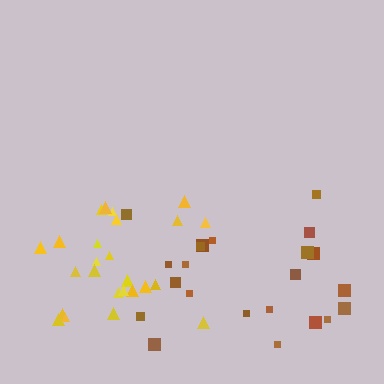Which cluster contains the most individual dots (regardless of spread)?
Yellow (25).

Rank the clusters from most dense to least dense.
yellow, brown.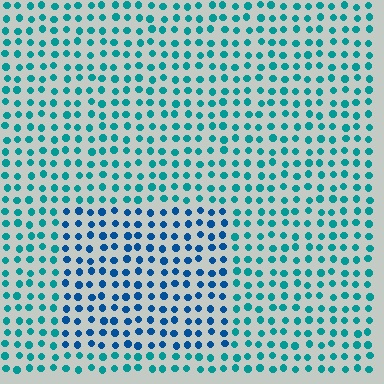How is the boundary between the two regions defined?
The boundary is defined purely by a slight shift in hue (about 32 degrees). Spacing, size, and orientation are identical on both sides.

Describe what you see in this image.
The image is filled with small teal elements in a uniform arrangement. A rectangle-shaped region is visible where the elements are tinted to a slightly different hue, forming a subtle color boundary.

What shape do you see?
I see a rectangle.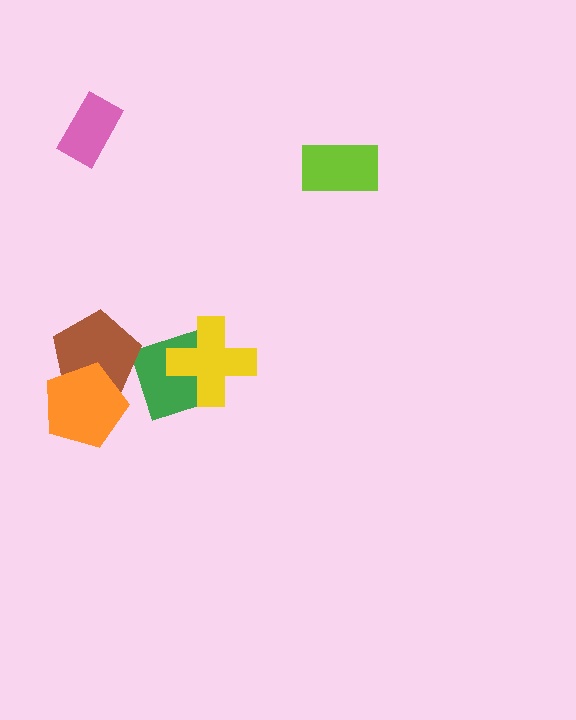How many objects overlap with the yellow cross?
1 object overlaps with the yellow cross.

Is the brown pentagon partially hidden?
Yes, it is partially covered by another shape.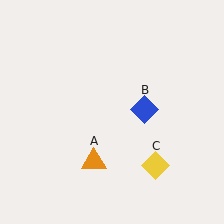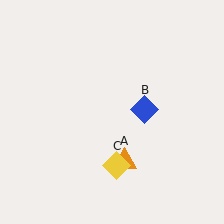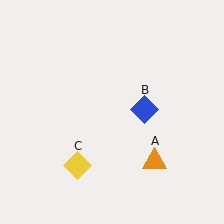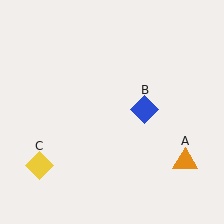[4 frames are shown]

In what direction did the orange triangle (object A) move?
The orange triangle (object A) moved right.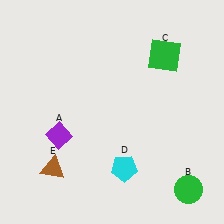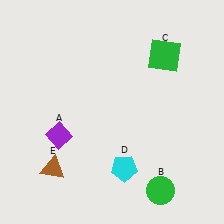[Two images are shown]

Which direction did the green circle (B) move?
The green circle (B) moved left.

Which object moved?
The green circle (B) moved left.